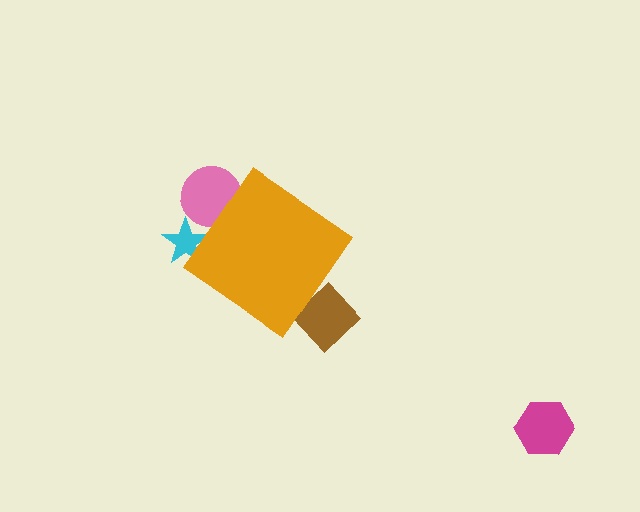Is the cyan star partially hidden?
Yes, the cyan star is partially hidden behind the orange diamond.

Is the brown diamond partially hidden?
Yes, the brown diamond is partially hidden behind the orange diamond.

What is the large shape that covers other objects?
An orange diamond.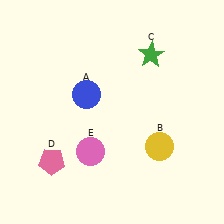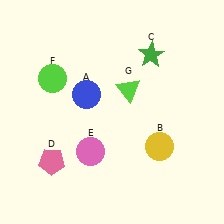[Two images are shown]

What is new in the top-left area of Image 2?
A lime circle (F) was added in the top-left area of Image 2.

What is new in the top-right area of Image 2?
A lime triangle (G) was added in the top-right area of Image 2.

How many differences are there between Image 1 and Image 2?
There are 2 differences between the two images.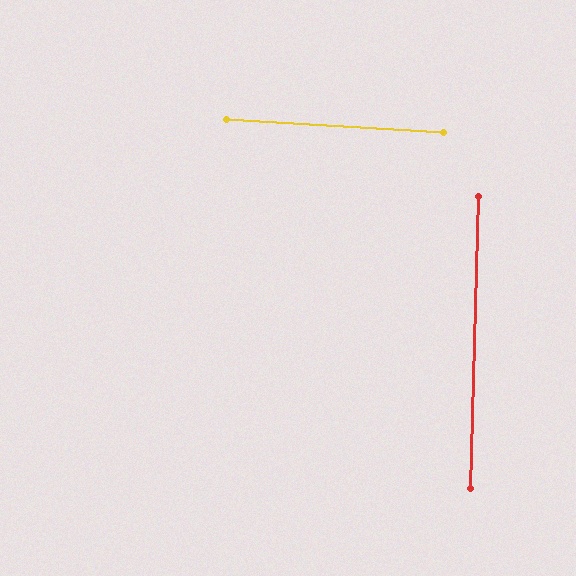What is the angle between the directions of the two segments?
Approximately 88 degrees.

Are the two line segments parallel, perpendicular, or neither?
Perpendicular — they meet at approximately 88°.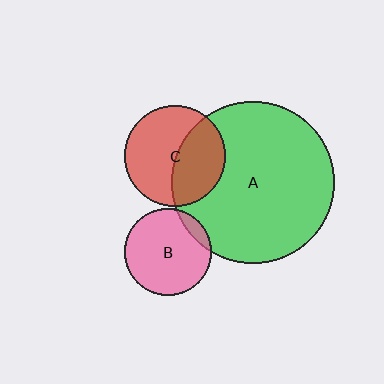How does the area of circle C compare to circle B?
Approximately 1.3 times.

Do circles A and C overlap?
Yes.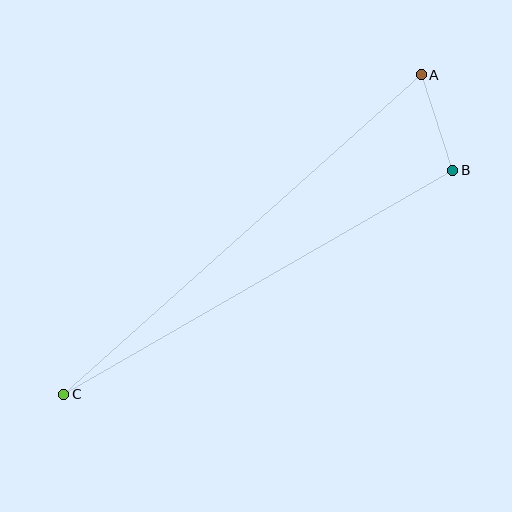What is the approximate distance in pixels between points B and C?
The distance between B and C is approximately 449 pixels.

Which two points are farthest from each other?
Points A and C are farthest from each other.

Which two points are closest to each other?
Points A and B are closest to each other.